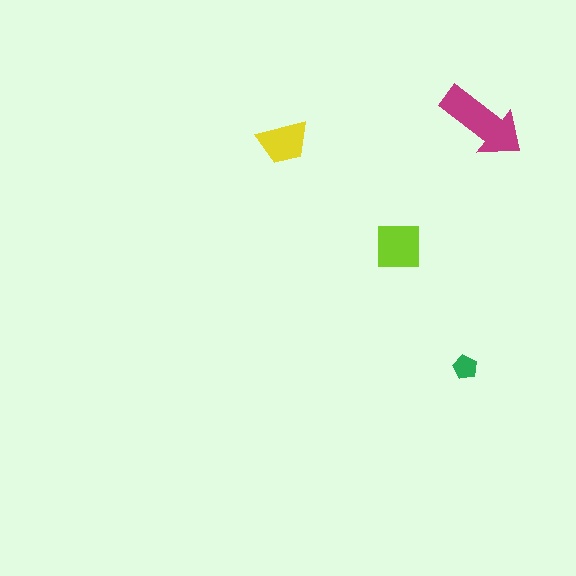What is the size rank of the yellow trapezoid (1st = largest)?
3rd.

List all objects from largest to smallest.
The magenta arrow, the lime square, the yellow trapezoid, the green pentagon.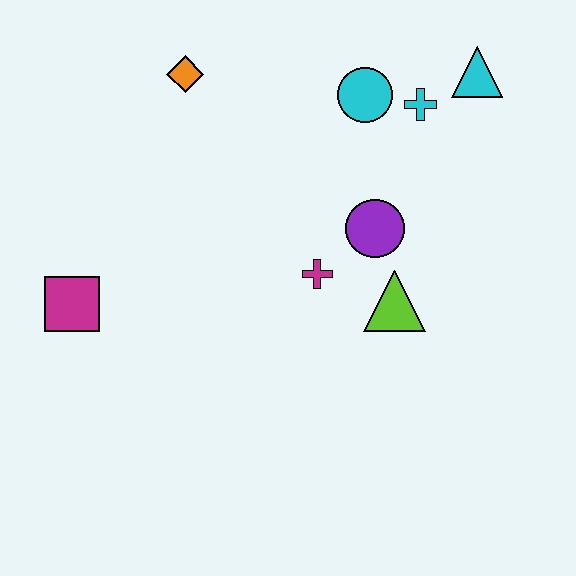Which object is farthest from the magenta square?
The cyan triangle is farthest from the magenta square.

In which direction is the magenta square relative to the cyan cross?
The magenta square is to the left of the cyan cross.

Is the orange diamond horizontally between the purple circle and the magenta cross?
No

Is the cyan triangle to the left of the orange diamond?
No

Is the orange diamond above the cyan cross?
Yes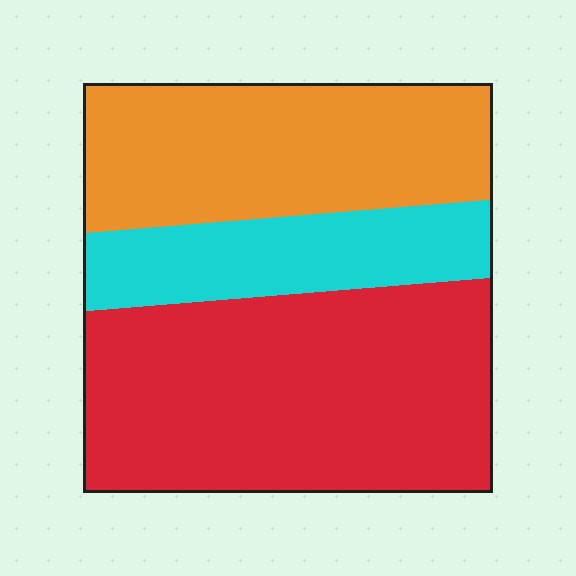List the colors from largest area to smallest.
From largest to smallest: red, orange, cyan.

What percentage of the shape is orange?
Orange takes up about one third (1/3) of the shape.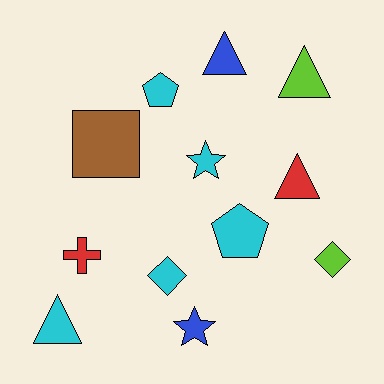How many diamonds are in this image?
There are 2 diamonds.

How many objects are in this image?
There are 12 objects.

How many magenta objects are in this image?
There are no magenta objects.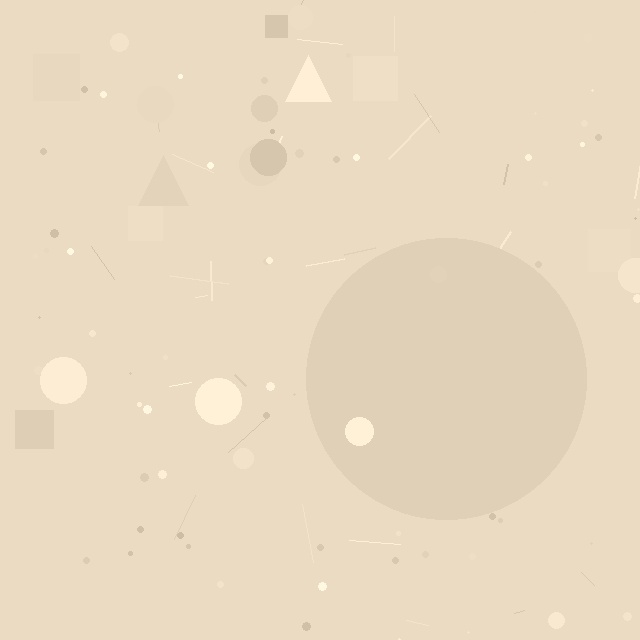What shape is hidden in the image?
A circle is hidden in the image.